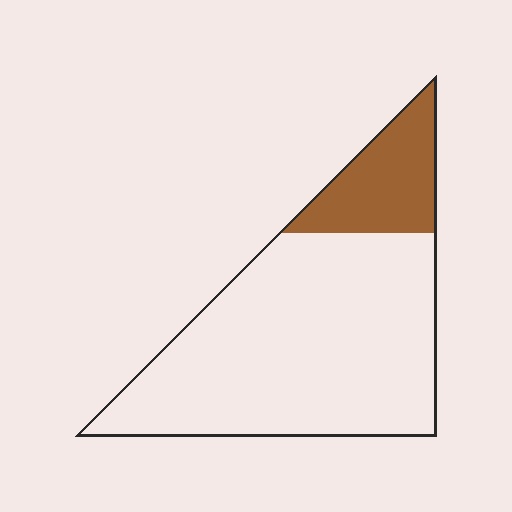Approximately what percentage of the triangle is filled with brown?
Approximately 20%.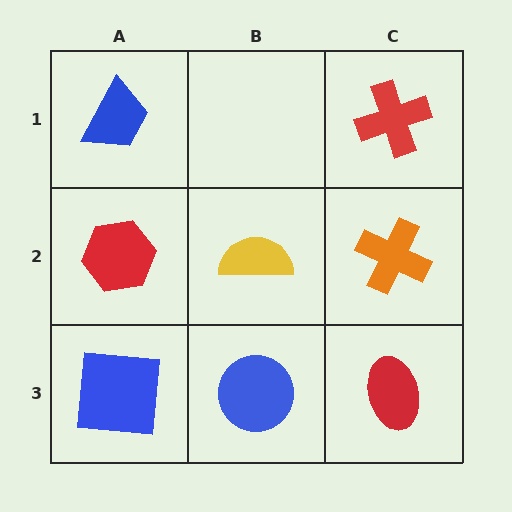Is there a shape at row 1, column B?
No, that cell is empty.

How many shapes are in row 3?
3 shapes.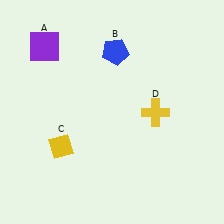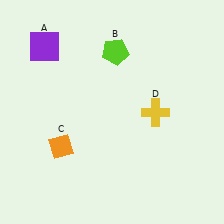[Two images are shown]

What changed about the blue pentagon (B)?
In Image 1, B is blue. In Image 2, it changed to lime.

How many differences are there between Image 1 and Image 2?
There are 2 differences between the two images.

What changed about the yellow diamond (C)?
In Image 1, C is yellow. In Image 2, it changed to orange.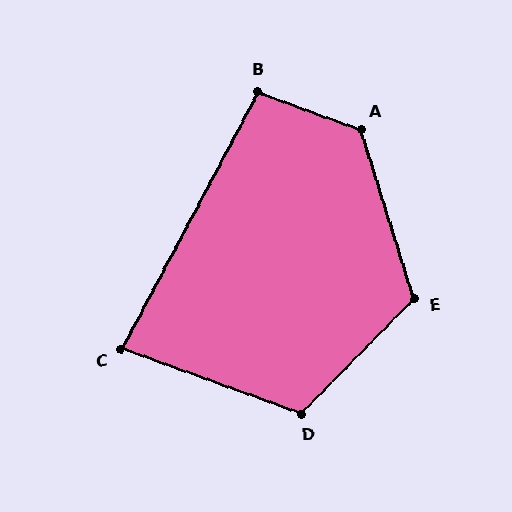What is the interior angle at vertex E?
Approximately 118 degrees (obtuse).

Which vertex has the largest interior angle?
A, at approximately 128 degrees.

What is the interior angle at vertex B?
Approximately 98 degrees (obtuse).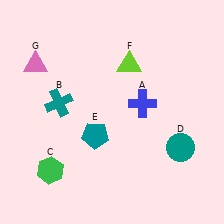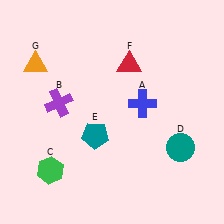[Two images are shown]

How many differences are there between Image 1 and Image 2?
There are 3 differences between the two images.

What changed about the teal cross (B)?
In Image 1, B is teal. In Image 2, it changed to purple.